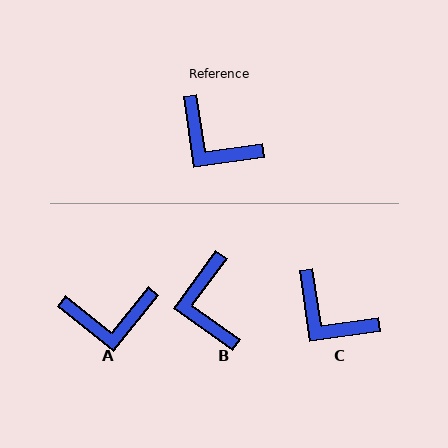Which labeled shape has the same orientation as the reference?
C.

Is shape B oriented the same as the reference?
No, it is off by about 44 degrees.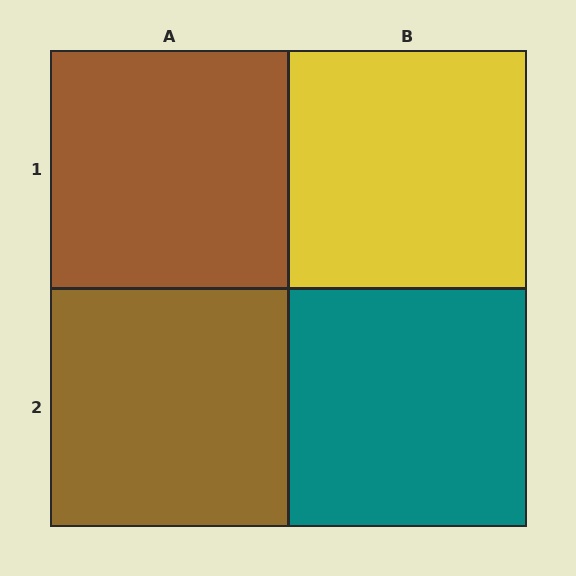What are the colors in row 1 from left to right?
Brown, yellow.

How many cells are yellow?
1 cell is yellow.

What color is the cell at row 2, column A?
Brown.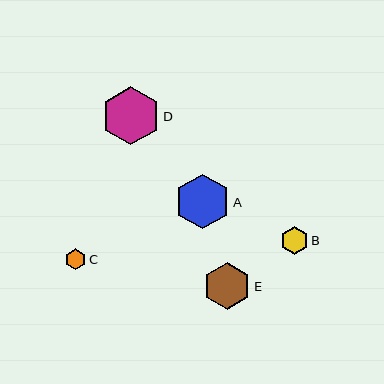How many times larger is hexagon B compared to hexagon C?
Hexagon B is approximately 1.3 times the size of hexagon C.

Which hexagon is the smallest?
Hexagon C is the smallest with a size of approximately 21 pixels.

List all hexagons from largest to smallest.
From largest to smallest: D, A, E, B, C.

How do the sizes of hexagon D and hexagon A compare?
Hexagon D and hexagon A are approximately the same size.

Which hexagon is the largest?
Hexagon D is the largest with a size of approximately 58 pixels.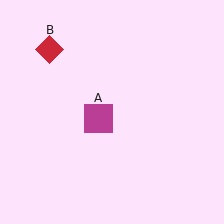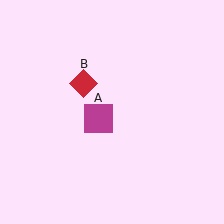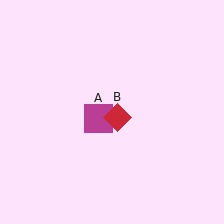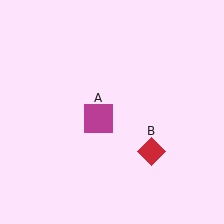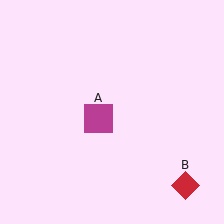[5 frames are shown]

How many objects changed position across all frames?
1 object changed position: red diamond (object B).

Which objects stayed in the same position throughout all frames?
Magenta square (object A) remained stationary.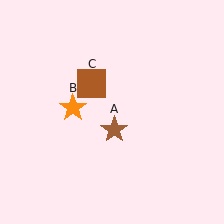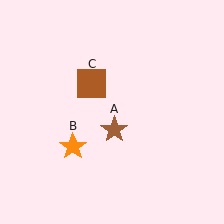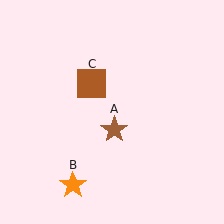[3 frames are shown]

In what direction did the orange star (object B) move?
The orange star (object B) moved down.